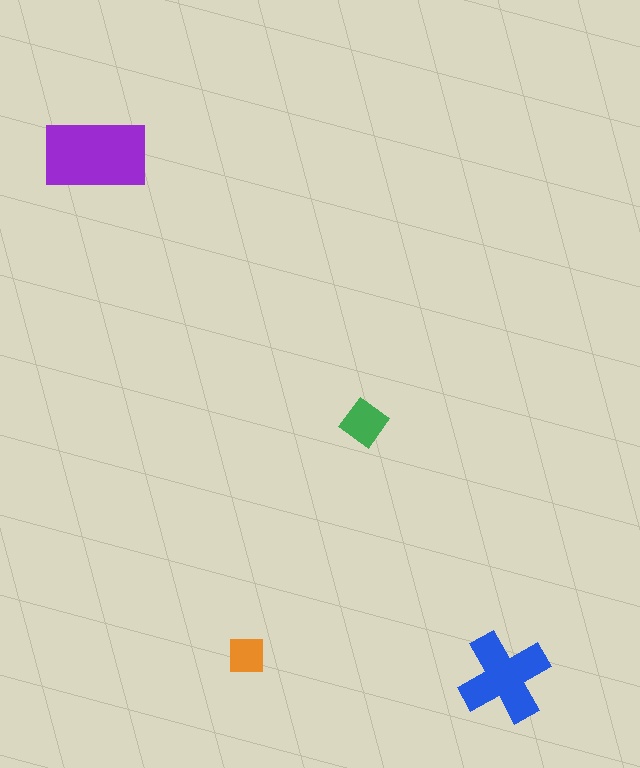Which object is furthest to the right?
The blue cross is rightmost.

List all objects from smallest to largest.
The orange square, the green diamond, the blue cross, the purple rectangle.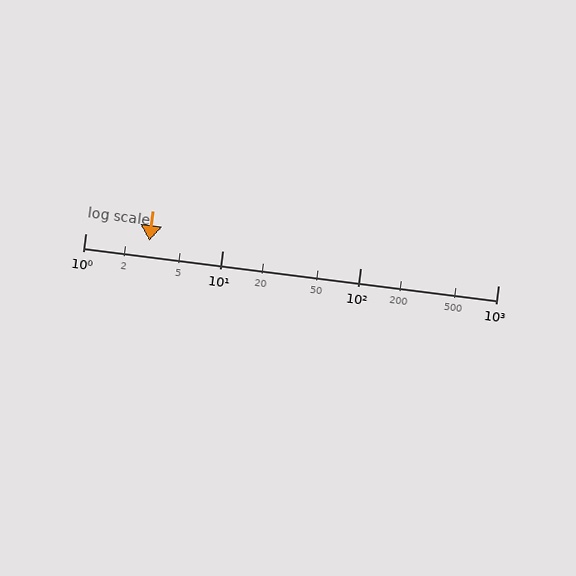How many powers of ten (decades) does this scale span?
The scale spans 3 decades, from 1 to 1000.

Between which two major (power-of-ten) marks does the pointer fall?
The pointer is between 1 and 10.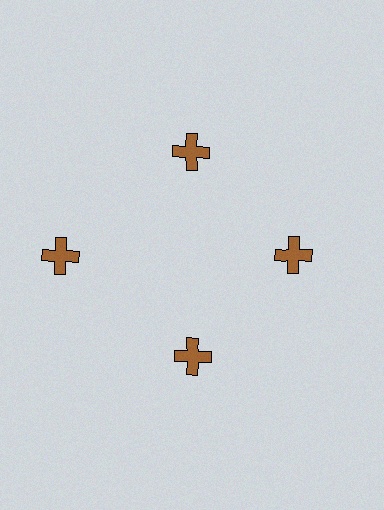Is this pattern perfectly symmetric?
No. The 4 brown crosses are arranged in a ring, but one element near the 9 o'clock position is pushed outward from the center, breaking the 4-fold rotational symmetry.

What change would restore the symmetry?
The symmetry would be restored by moving it inward, back onto the ring so that all 4 crosses sit at equal angles and equal distance from the center.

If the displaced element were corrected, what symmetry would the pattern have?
It would have 4-fold rotational symmetry — the pattern would map onto itself every 90 degrees.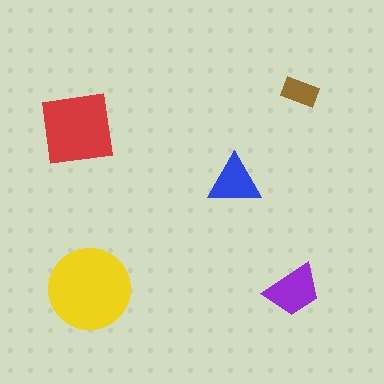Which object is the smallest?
The brown rectangle.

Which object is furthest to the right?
The brown rectangle is rightmost.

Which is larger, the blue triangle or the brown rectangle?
The blue triangle.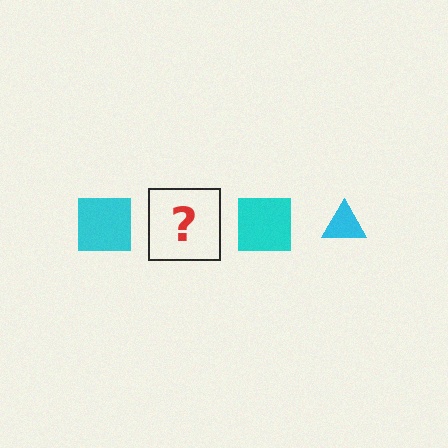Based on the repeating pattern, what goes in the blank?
The blank should be a cyan triangle.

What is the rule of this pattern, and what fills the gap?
The rule is that the pattern cycles through square, triangle shapes in cyan. The gap should be filled with a cyan triangle.